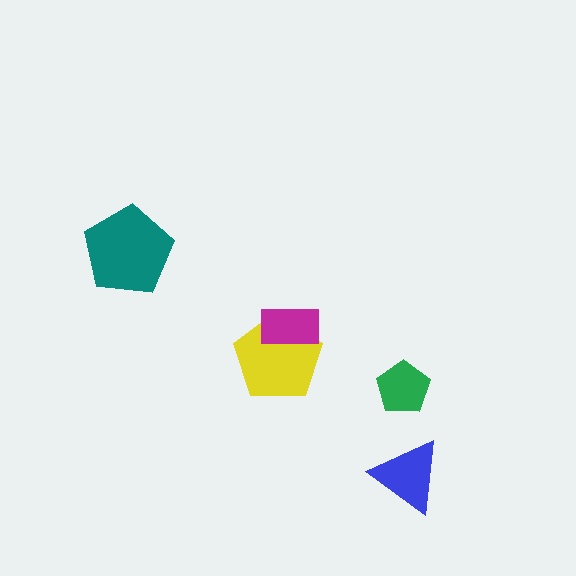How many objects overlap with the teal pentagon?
0 objects overlap with the teal pentagon.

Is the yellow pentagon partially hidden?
Yes, it is partially covered by another shape.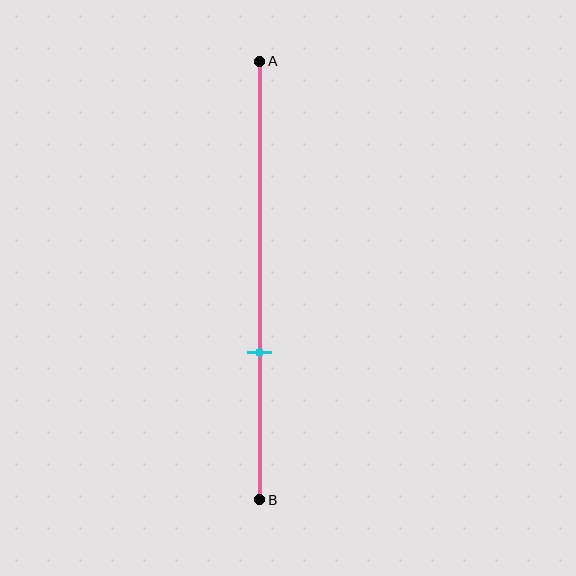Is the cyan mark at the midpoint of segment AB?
No, the mark is at about 65% from A, not at the 50% midpoint.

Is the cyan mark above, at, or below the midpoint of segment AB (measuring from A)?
The cyan mark is below the midpoint of segment AB.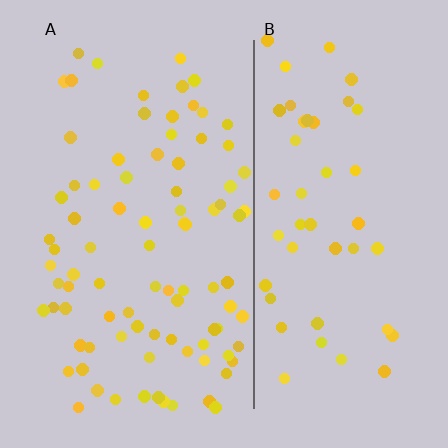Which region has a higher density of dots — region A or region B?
A (the left).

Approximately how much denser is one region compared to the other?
Approximately 1.8× — region A over region B.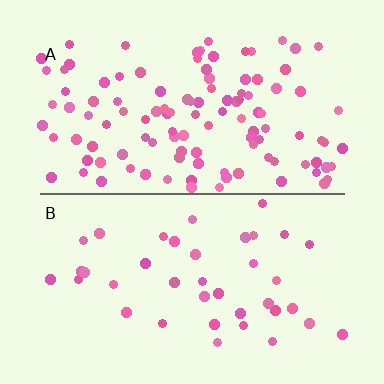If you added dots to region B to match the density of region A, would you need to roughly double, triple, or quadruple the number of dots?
Approximately triple.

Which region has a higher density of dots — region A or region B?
A (the top).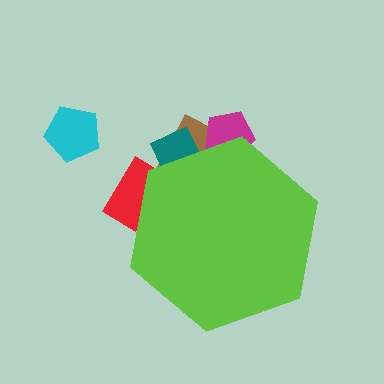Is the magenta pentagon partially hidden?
Yes, the magenta pentagon is partially hidden behind the lime hexagon.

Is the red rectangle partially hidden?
Yes, the red rectangle is partially hidden behind the lime hexagon.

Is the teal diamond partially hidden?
Yes, the teal diamond is partially hidden behind the lime hexagon.